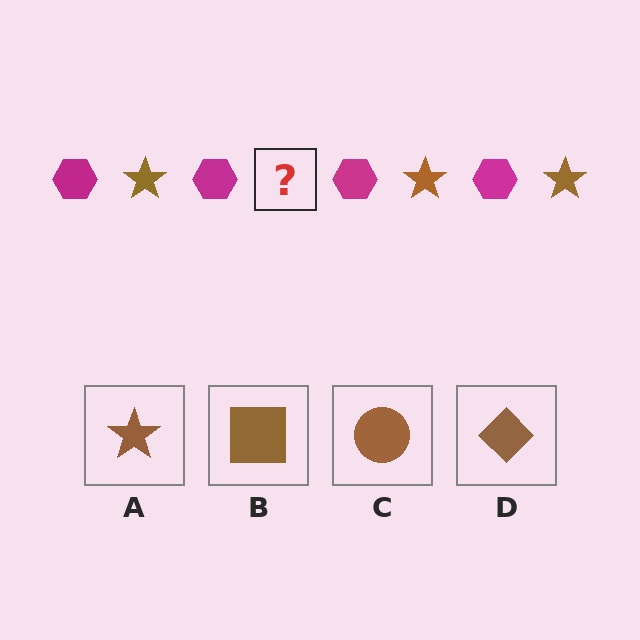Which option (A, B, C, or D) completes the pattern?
A.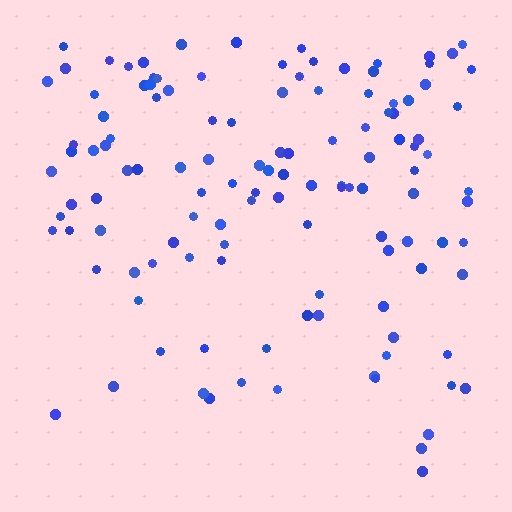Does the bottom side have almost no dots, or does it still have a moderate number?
Still a moderate number, just noticeably fewer than the top.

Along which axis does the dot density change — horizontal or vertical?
Vertical.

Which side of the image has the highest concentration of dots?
The top.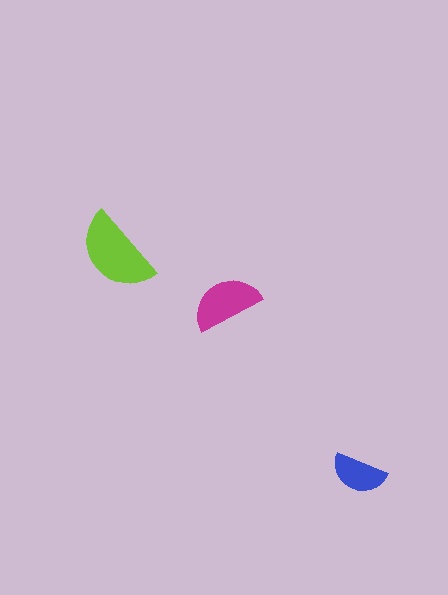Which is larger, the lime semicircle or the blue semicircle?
The lime one.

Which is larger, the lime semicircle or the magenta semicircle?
The lime one.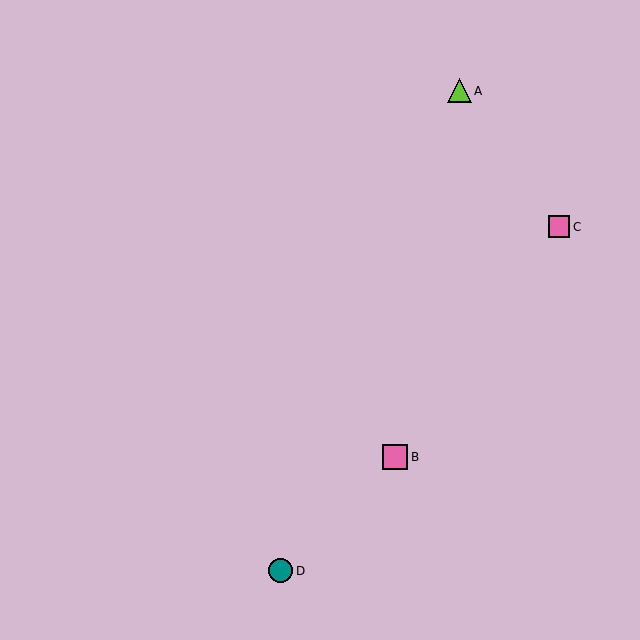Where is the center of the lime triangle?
The center of the lime triangle is at (459, 91).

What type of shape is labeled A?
Shape A is a lime triangle.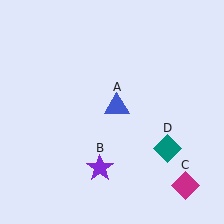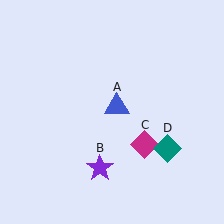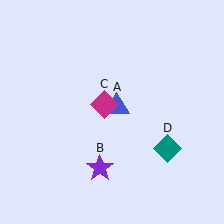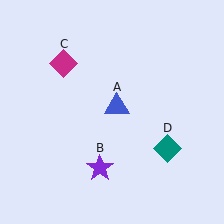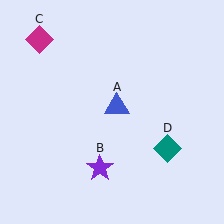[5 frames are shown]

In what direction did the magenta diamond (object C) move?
The magenta diamond (object C) moved up and to the left.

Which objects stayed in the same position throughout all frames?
Blue triangle (object A) and purple star (object B) and teal diamond (object D) remained stationary.